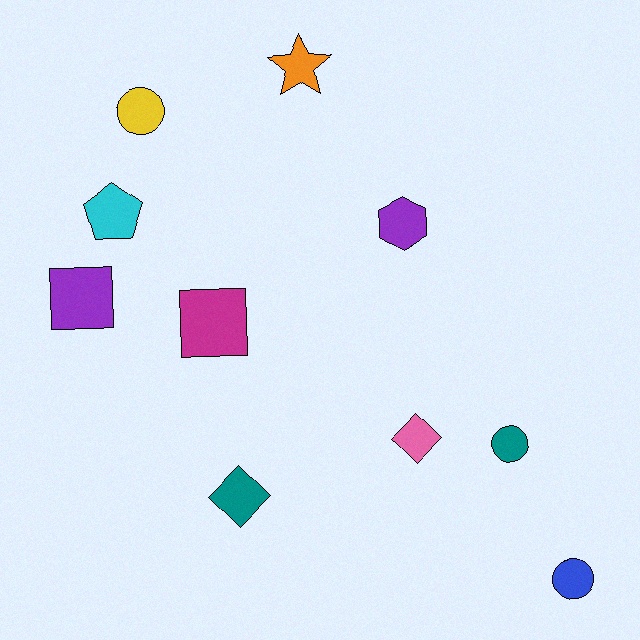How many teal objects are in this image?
There are 2 teal objects.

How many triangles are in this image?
There are no triangles.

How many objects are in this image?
There are 10 objects.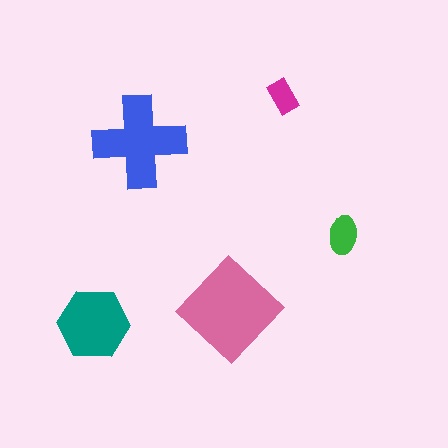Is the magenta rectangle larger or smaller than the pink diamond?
Smaller.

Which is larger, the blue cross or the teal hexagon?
The blue cross.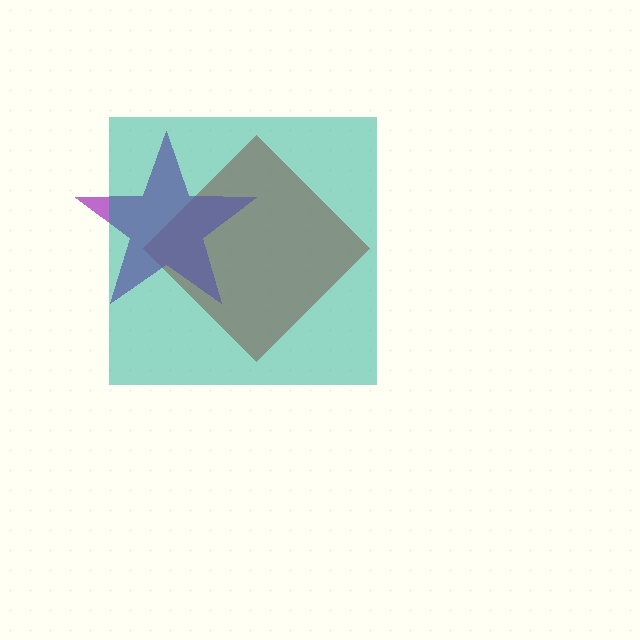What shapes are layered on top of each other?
The layered shapes are: a red diamond, a purple star, a teal square.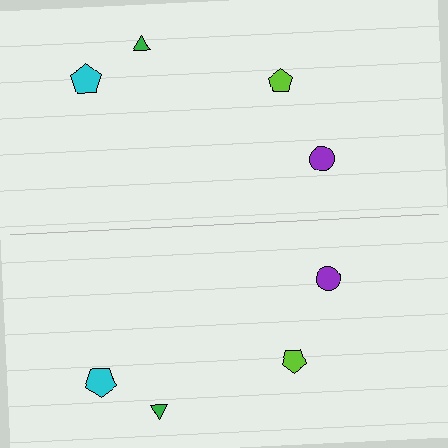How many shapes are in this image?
There are 8 shapes in this image.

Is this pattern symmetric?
Yes, this pattern has bilateral (reflection) symmetry.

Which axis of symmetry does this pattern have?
The pattern has a horizontal axis of symmetry running through the center of the image.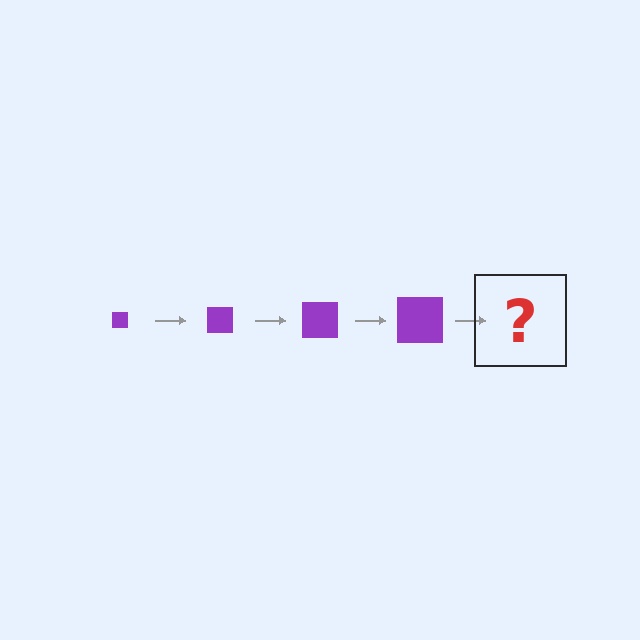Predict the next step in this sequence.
The next step is a purple square, larger than the previous one.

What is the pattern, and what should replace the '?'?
The pattern is that the square gets progressively larger each step. The '?' should be a purple square, larger than the previous one.